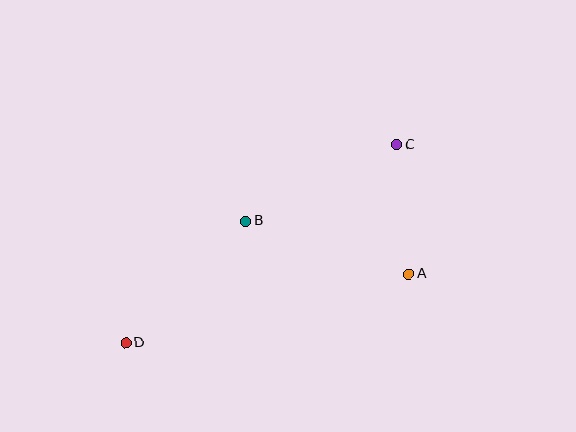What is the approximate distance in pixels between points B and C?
The distance between B and C is approximately 169 pixels.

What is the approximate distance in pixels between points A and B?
The distance between A and B is approximately 171 pixels.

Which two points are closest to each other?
Points A and C are closest to each other.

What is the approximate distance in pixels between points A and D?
The distance between A and D is approximately 291 pixels.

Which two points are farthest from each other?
Points C and D are farthest from each other.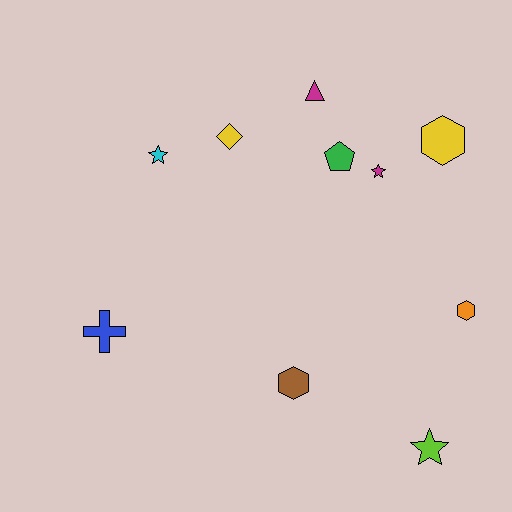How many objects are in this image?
There are 10 objects.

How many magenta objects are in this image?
There are 2 magenta objects.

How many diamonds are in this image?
There is 1 diamond.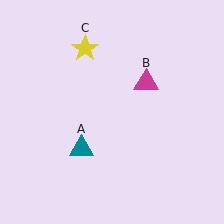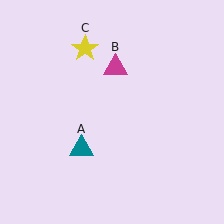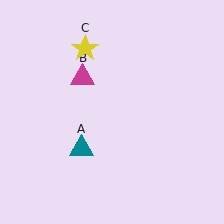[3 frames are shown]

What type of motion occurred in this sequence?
The magenta triangle (object B) rotated counterclockwise around the center of the scene.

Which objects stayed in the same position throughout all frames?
Teal triangle (object A) and yellow star (object C) remained stationary.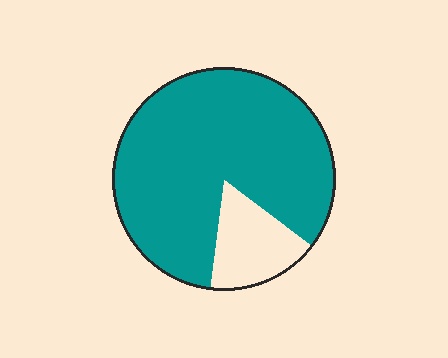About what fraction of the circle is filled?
About five sixths (5/6).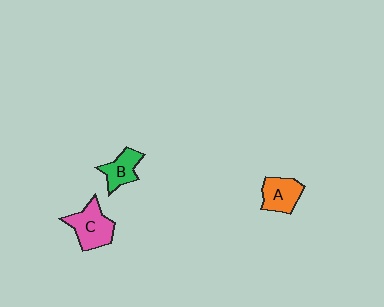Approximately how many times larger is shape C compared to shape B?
Approximately 1.4 times.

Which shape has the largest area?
Shape C (pink).